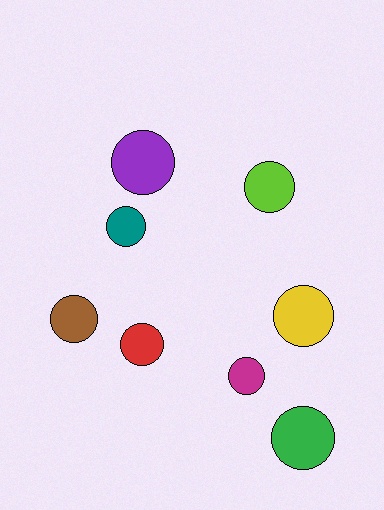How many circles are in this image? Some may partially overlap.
There are 8 circles.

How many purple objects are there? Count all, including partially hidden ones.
There is 1 purple object.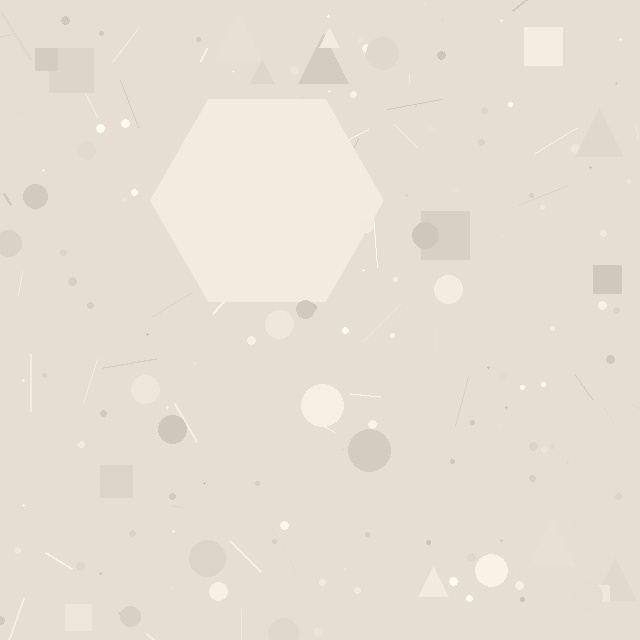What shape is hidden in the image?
A hexagon is hidden in the image.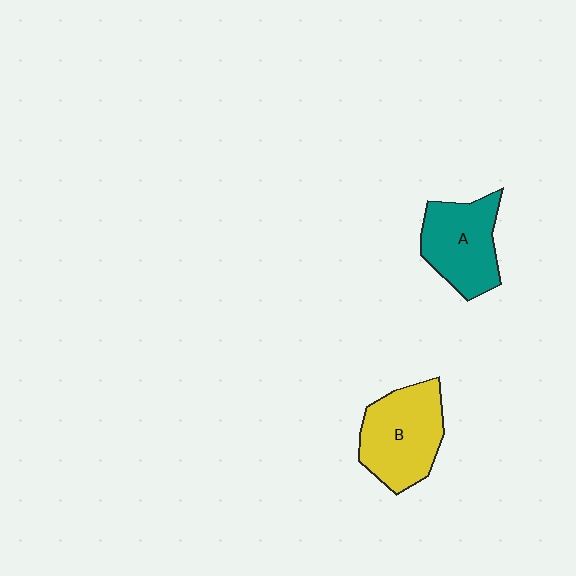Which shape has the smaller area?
Shape A (teal).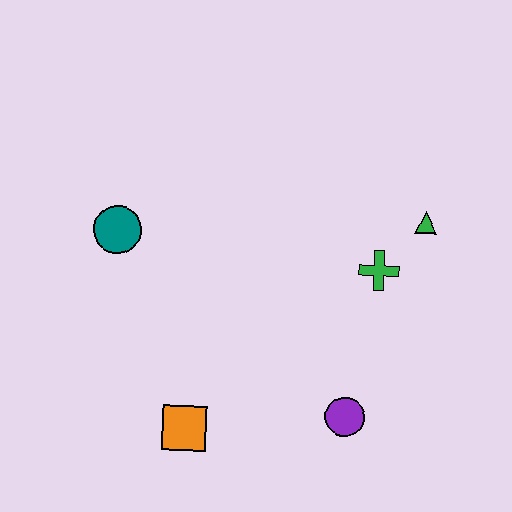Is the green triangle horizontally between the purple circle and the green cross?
No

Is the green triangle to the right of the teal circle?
Yes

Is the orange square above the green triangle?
No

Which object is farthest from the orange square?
The green triangle is farthest from the orange square.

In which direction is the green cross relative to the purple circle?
The green cross is above the purple circle.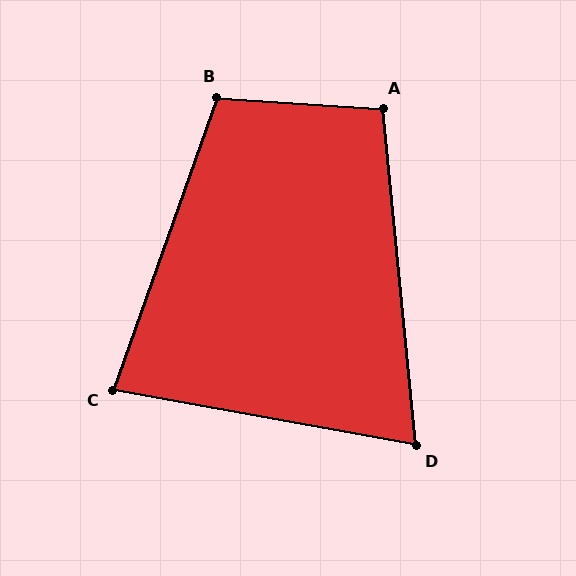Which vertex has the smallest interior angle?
D, at approximately 74 degrees.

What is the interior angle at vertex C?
Approximately 81 degrees (acute).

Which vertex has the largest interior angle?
B, at approximately 106 degrees.